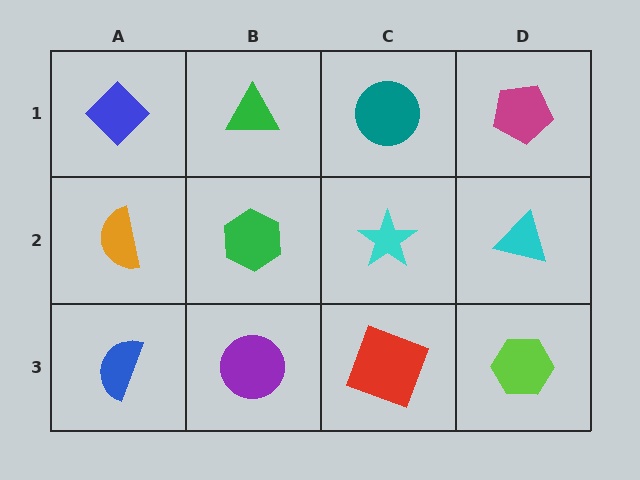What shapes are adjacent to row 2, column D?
A magenta pentagon (row 1, column D), a lime hexagon (row 3, column D), a cyan star (row 2, column C).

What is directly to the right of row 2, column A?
A green hexagon.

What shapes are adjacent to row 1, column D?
A cyan triangle (row 2, column D), a teal circle (row 1, column C).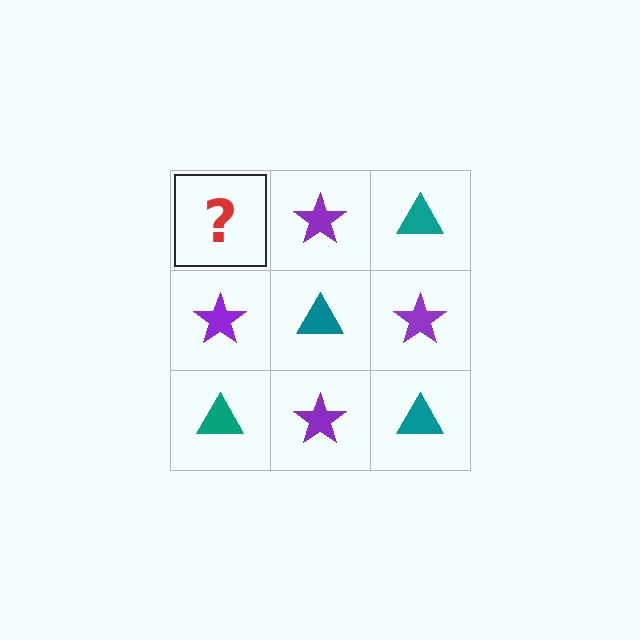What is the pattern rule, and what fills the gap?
The rule is that it alternates teal triangle and purple star in a checkerboard pattern. The gap should be filled with a teal triangle.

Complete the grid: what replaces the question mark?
The question mark should be replaced with a teal triangle.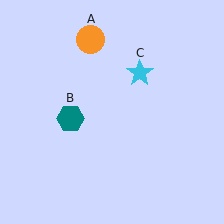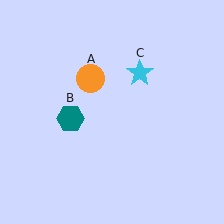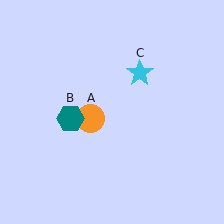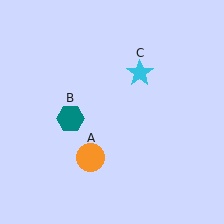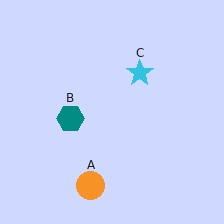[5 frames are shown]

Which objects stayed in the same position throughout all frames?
Teal hexagon (object B) and cyan star (object C) remained stationary.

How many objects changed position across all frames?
1 object changed position: orange circle (object A).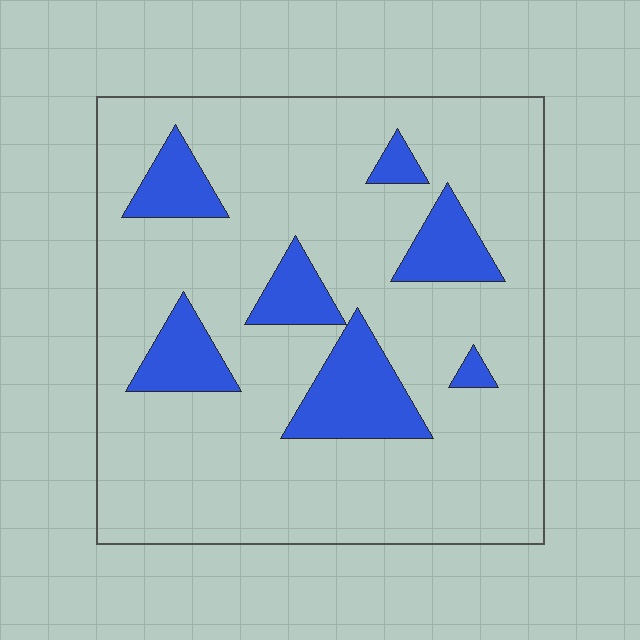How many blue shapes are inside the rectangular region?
7.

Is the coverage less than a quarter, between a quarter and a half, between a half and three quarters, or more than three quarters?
Less than a quarter.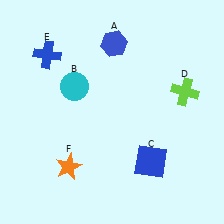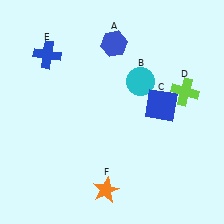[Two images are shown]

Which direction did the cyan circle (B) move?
The cyan circle (B) moved right.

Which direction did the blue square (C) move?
The blue square (C) moved up.